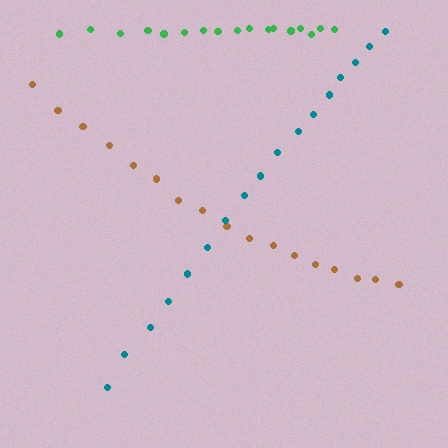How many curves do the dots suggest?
There are 3 distinct paths.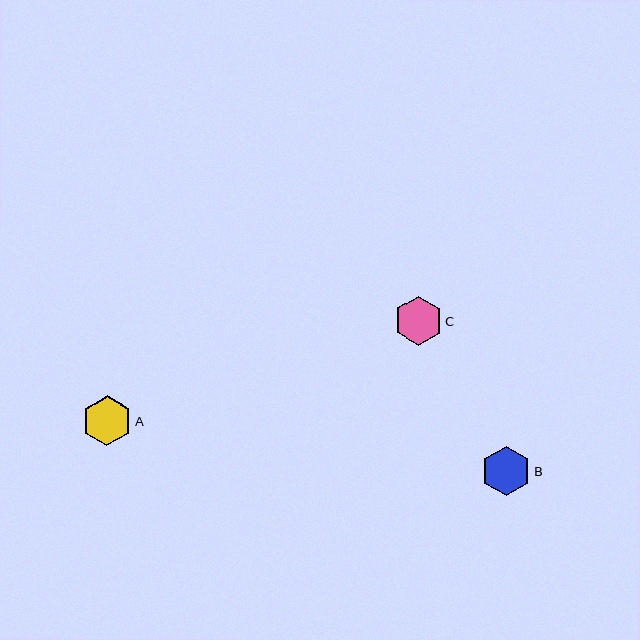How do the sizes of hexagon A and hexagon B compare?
Hexagon A and hexagon B are approximately the same size.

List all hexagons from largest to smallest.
From largest to smallest: A, B, C.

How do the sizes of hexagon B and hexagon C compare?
Hexagon B and hexagon C are approximately the same size.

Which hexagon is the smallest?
Hexagon C is the smallest with a size of approximately 48 pixels.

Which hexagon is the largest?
Hexagon A is the largest with a size of approximately 50 pixels.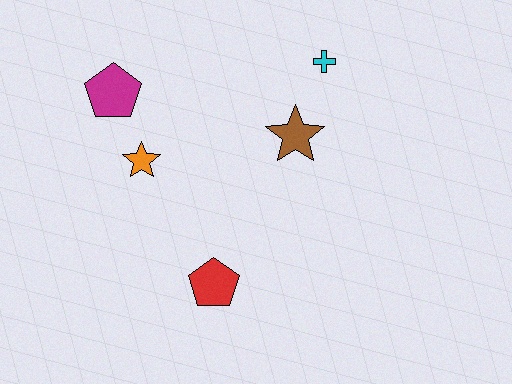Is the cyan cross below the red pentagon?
No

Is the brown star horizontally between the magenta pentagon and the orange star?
No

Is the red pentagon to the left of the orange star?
No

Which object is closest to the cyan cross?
The brown star is closest to the cyan cross.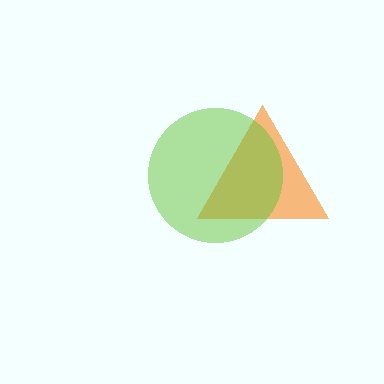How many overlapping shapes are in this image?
There are 2 overlapping shapes in the image.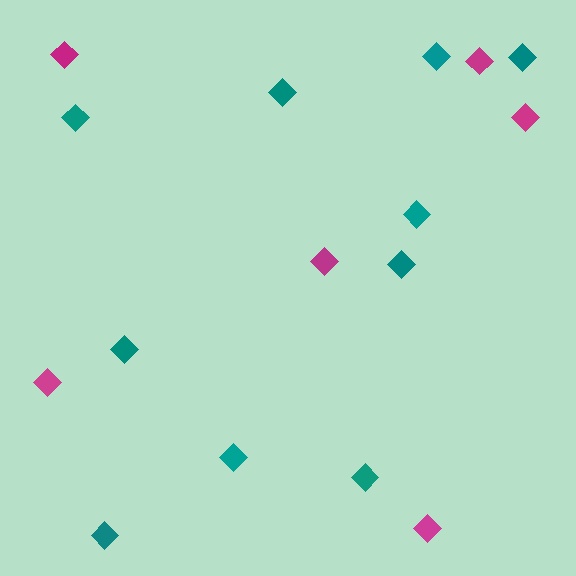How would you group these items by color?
There are 2 groups: one group of teal diamonds (10) and one group of magenta diamonds (6).